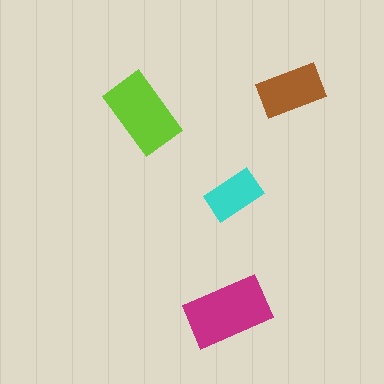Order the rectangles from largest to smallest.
the magenta one, the lime one, the brown one, the cyan one.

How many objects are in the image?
There are 4 objects in the image.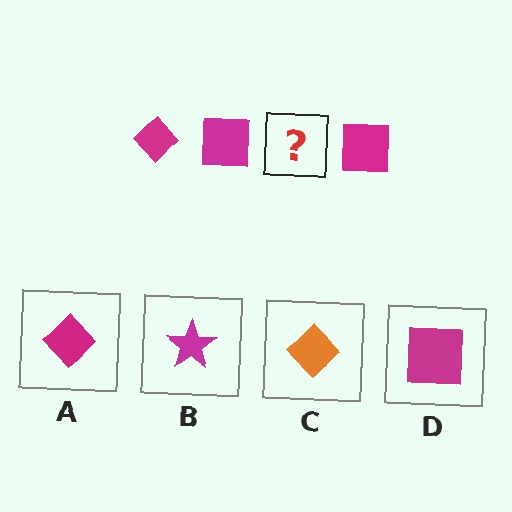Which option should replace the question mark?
Option A.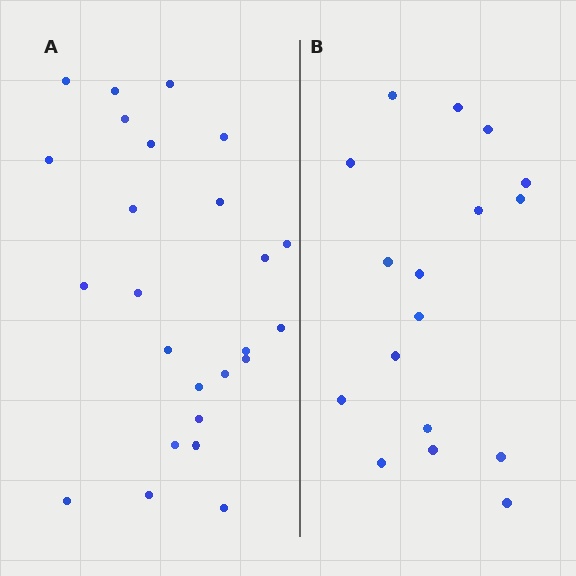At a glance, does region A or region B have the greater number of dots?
Region A (the left region) has more dots.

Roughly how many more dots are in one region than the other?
Region A has roughly 8 or so more dots than region B.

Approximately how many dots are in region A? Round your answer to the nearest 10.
About 20 dots. (The exact count is 25, which rounds to 20.)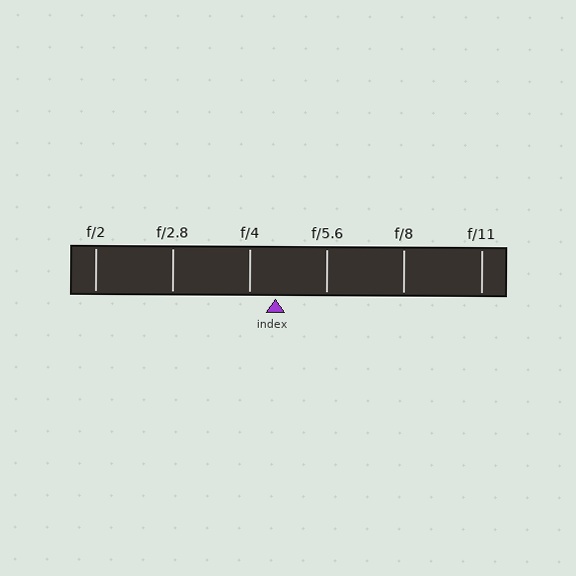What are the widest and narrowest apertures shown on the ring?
The widest aperture shown is f/2 and the narrowest is f/11.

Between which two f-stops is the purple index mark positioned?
The index mark is between f/4 and f/5.6.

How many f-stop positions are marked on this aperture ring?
There are 6 f-stop positions marked.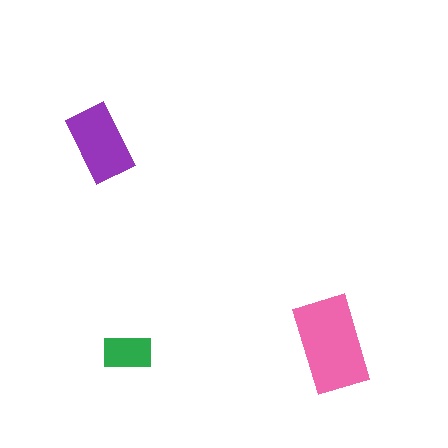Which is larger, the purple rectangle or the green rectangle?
The purple one.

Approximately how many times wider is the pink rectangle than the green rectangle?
About 2 times wider.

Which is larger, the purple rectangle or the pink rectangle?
The pink one.